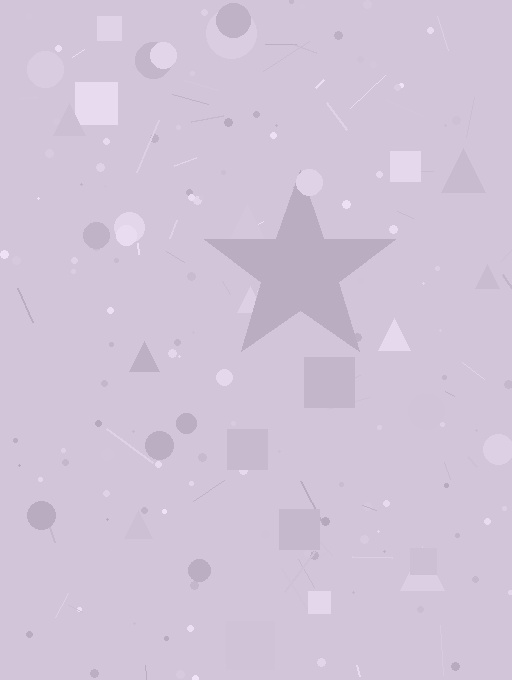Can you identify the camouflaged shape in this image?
The camouflaged shape is a star.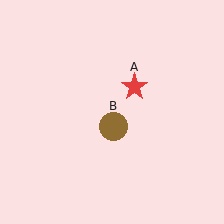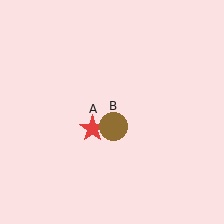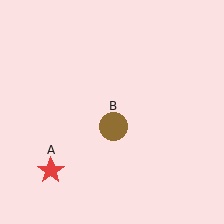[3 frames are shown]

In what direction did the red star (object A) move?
The red star (object A) moved down and to the left.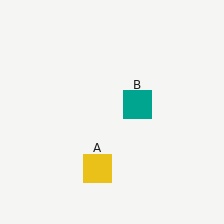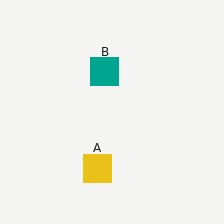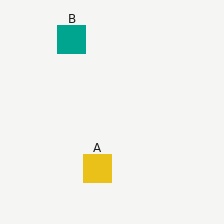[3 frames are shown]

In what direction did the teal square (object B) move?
The teal square (object B) moved up and to the left.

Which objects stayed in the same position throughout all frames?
Yellow square (object A) remained stationary.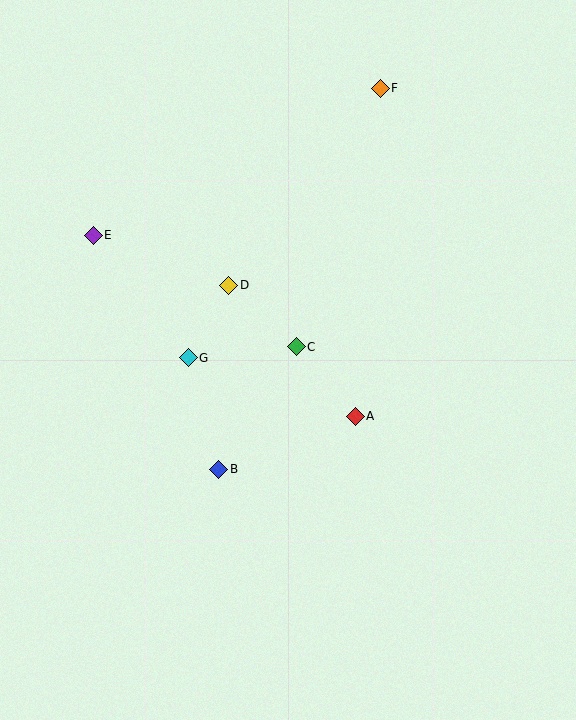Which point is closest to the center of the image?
Point C at (296, 347) is closest to the center.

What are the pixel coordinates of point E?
Point E is at (93, 235).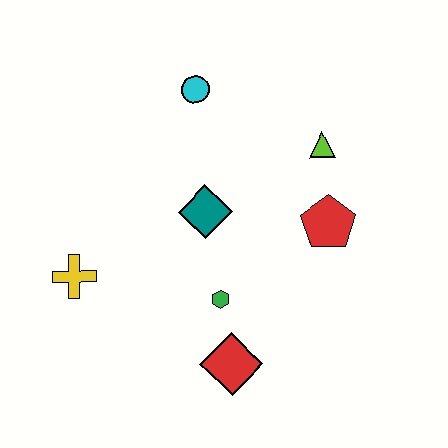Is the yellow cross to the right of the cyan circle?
No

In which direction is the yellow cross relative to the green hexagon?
The yellow cross is to the left of the green hexagon.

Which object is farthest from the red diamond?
The cyan circle is farthest from the red diamond.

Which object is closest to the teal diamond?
The green hexagon is closest to the teal diamond.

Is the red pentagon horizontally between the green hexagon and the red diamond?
No